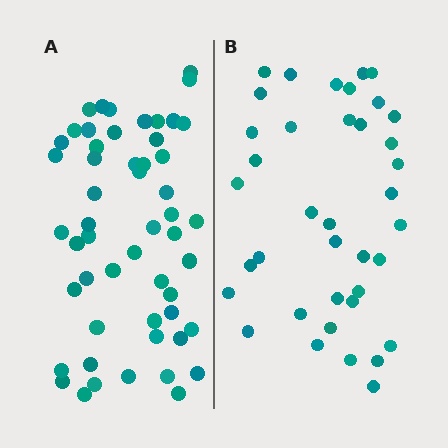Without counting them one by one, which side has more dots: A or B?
Region A (the left region) has more dots.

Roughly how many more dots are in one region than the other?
Region A has approximately 15 more dots than region B.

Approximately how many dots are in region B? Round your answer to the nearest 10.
About 40 dots. (The exact count is 38, which rounds to 40.)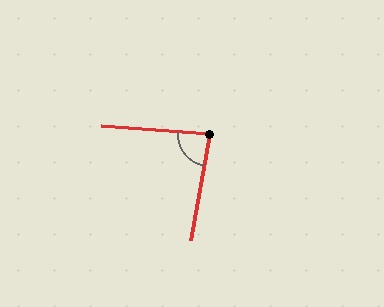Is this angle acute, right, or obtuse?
It is acute.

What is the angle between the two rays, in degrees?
Approximately 84 degrees.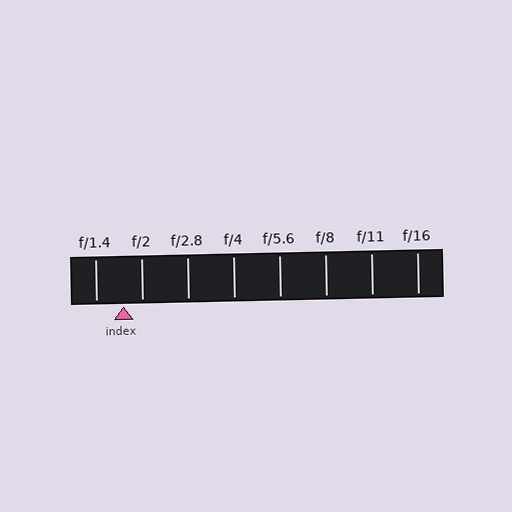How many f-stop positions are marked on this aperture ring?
There are 8 f-stop positions marked.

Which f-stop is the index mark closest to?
The index mark is closest to f/2.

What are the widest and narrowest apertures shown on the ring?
The widest aperture shown is f/1.4 and the narrowest is f/16.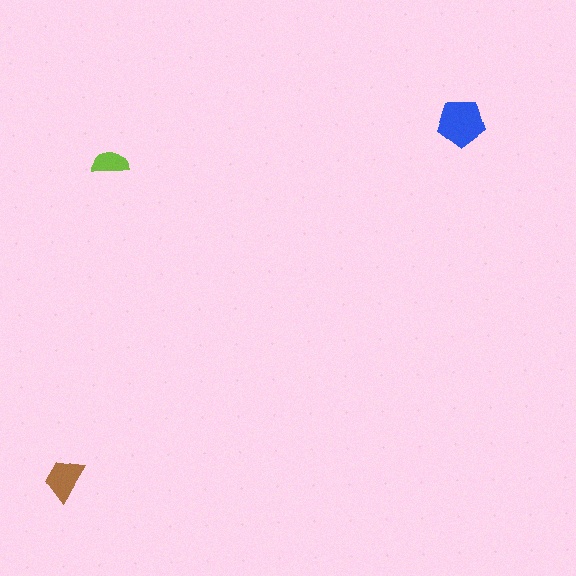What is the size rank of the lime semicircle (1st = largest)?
3rd.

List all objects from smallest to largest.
The lime semicircle, the brown trapezoid, the blue pentagon.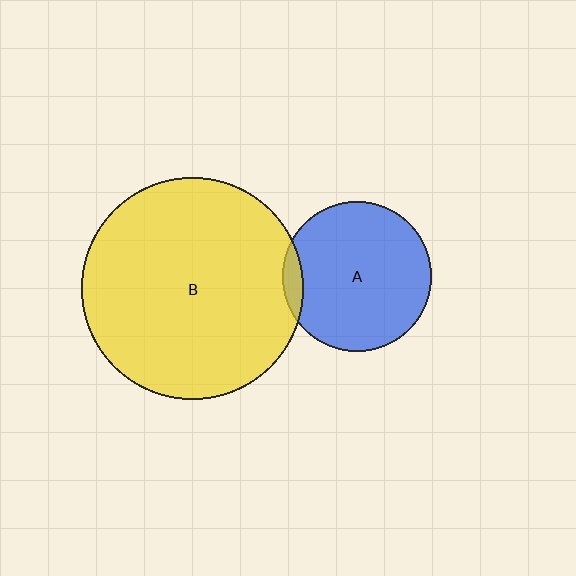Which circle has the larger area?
Circle B (yellow).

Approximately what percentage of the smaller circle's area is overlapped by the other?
Approximately 5%.